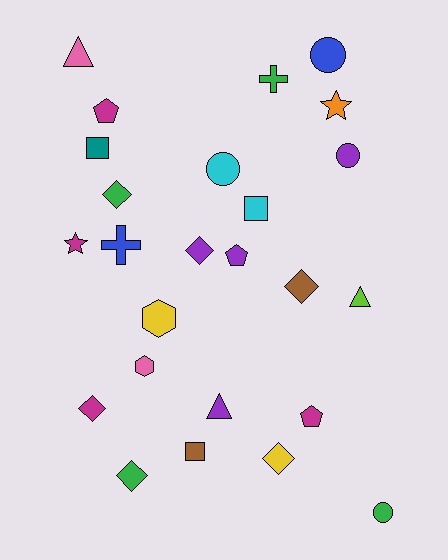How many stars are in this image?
There are 2 stars.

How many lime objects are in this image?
There is 1 lime object.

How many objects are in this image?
There are 25 objects.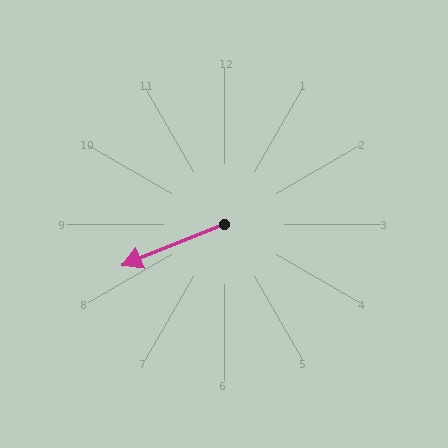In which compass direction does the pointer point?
West.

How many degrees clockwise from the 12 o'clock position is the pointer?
Approximately 248 degrees.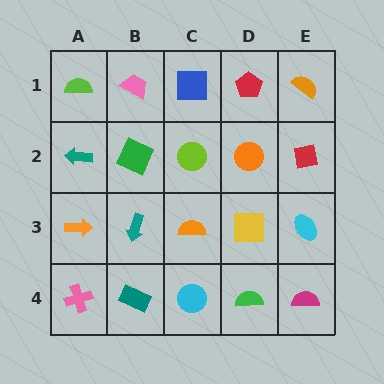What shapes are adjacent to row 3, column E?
A red square (row 2, column E), a magenta semicircle (row 4, column E), a yellow square (row 3, column D).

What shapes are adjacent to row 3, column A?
A teal arrow (row 2, column A), a pink cross (row 4, column A), a teal arrow (row 3, column B).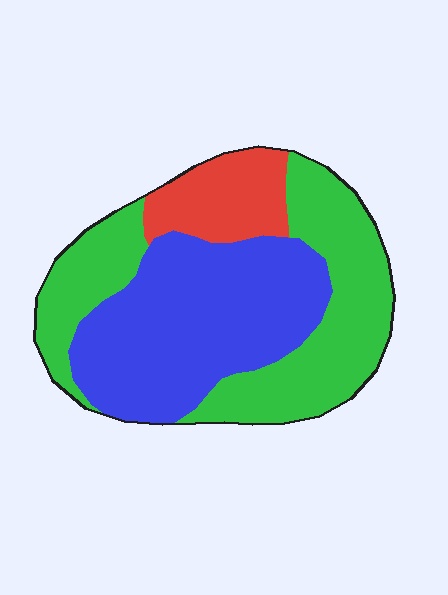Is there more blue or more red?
Blue.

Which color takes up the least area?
Red, at roughly 15%.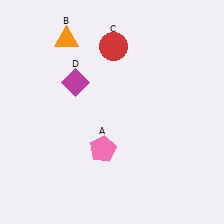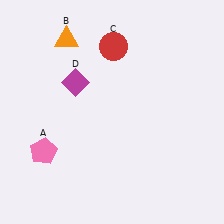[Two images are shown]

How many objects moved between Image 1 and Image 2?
1 object moved between the two images.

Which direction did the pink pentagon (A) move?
The pink pentagon (A) moved left.